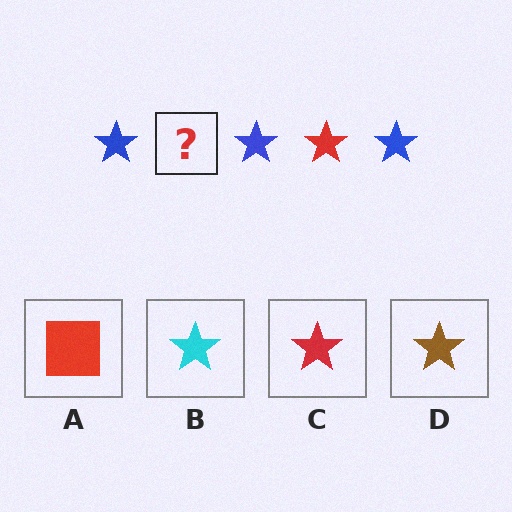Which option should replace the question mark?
Option C.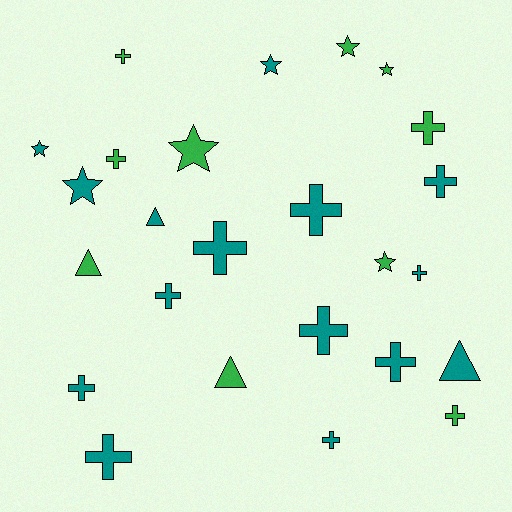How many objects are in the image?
There are 25 objects.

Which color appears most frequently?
Teal, with 15 objects.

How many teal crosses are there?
There are 10 teal crosses.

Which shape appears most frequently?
Cross, with 14 objects.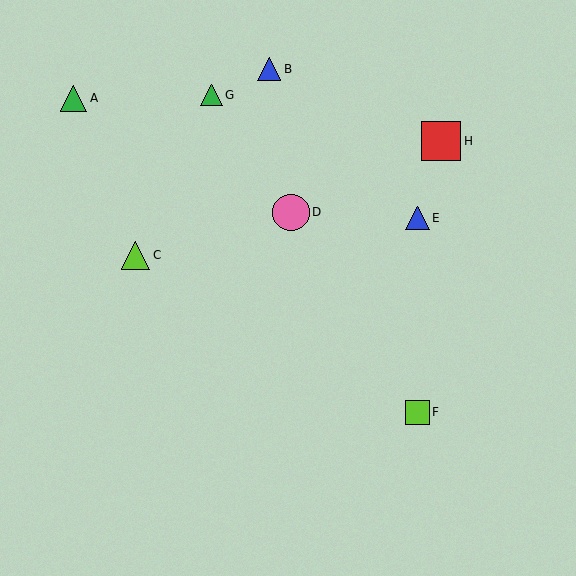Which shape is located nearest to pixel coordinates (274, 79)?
The blue triangle (labeled B) at (269, 69) is nearest to that location.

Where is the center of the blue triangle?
The center of the blue triangle is at (417, 218).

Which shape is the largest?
The red square (labeled H) is the largest.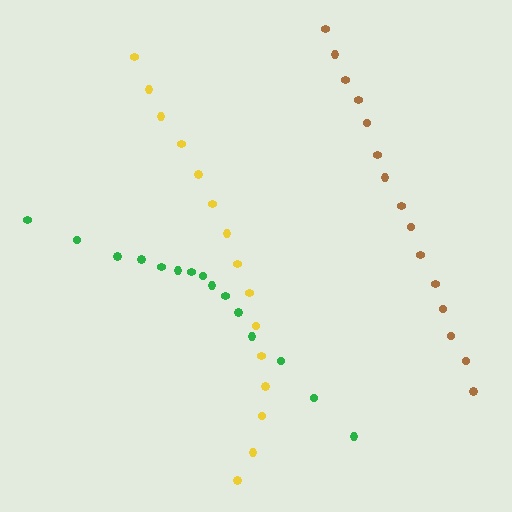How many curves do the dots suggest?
There are 3 distinct paths.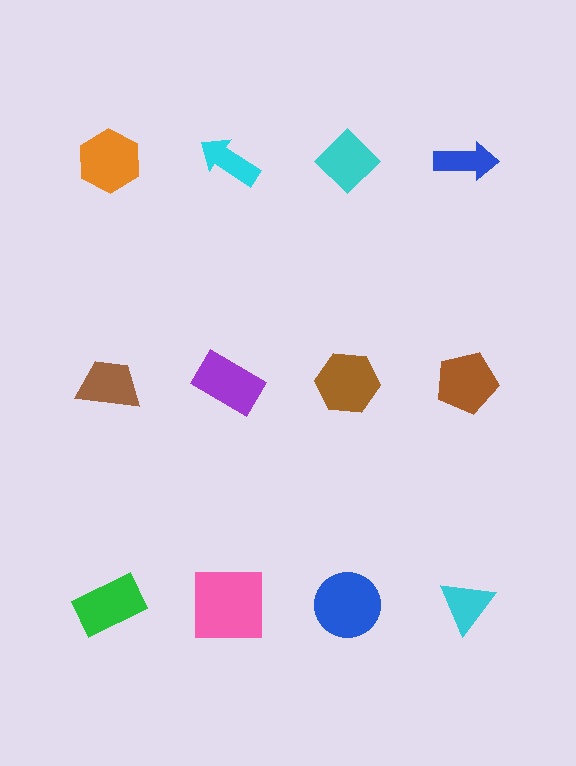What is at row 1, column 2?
A cyan arrow.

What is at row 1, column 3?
A cyan diamond.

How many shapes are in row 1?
4 shapes.